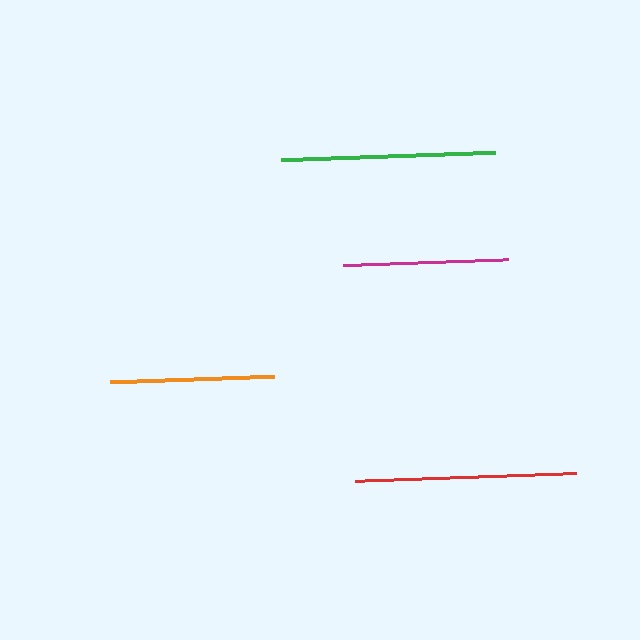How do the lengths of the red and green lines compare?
The red and green lines are approximately the same length.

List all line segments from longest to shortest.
From longest to shortest: red, green, magenta, orange.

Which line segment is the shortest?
The orange line is the shortest at approximately 164 pixels.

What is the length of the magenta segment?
The magenta segment is approximately 166 pixels long.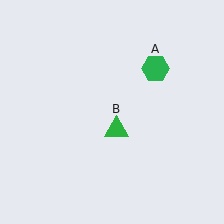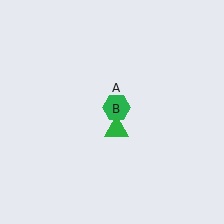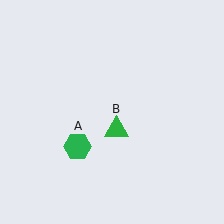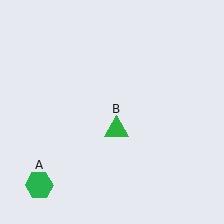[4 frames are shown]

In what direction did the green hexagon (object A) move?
The green hexagon (object A) moved down and to the left.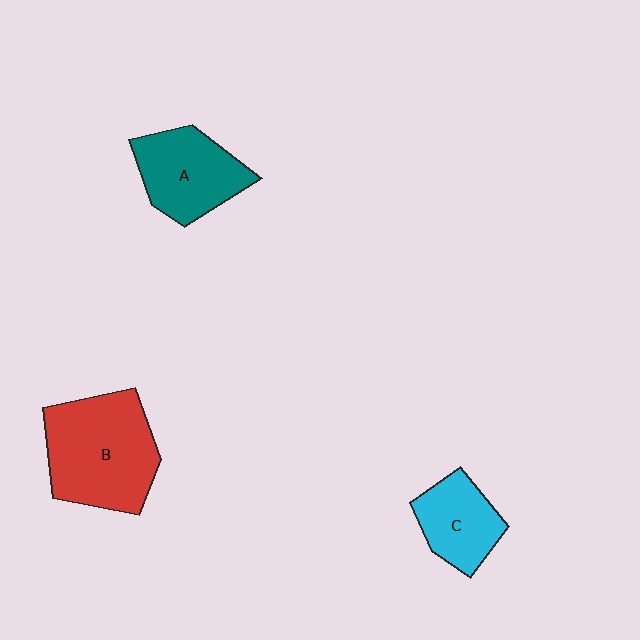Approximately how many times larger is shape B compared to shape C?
Approximately 1.8 times.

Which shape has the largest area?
Shape B (red).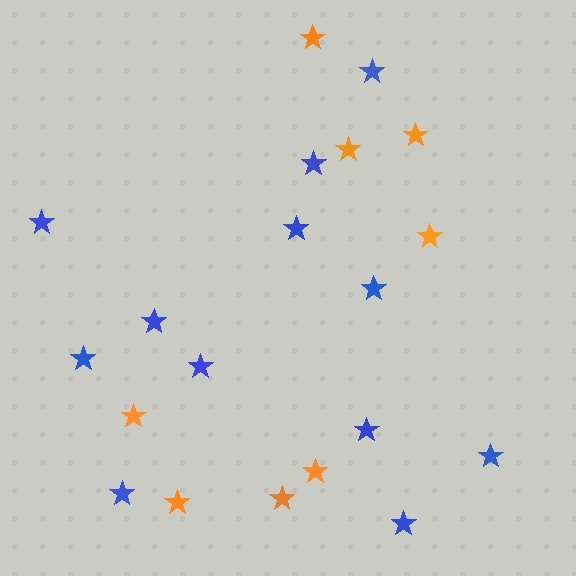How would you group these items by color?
There are 2 groups: one group of blue stars (12) and one group of orange stars (8).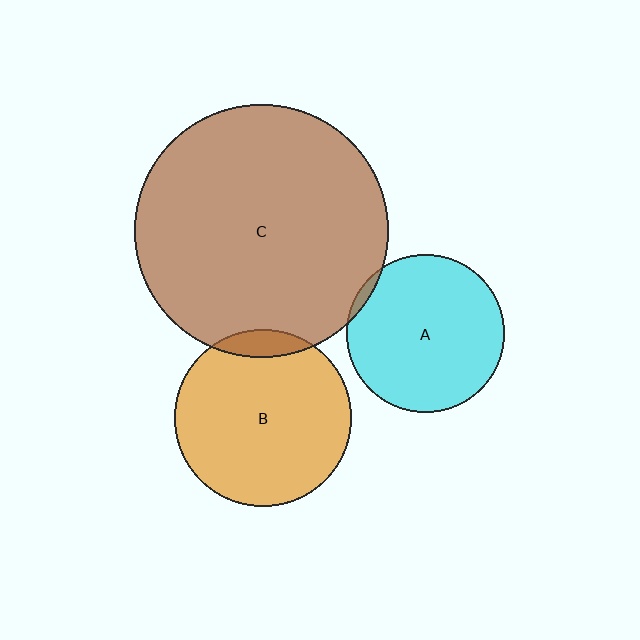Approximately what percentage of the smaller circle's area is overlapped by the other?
Approximately 5%.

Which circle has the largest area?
Circle C (brown).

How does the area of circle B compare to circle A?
Approximately 1.3 times.